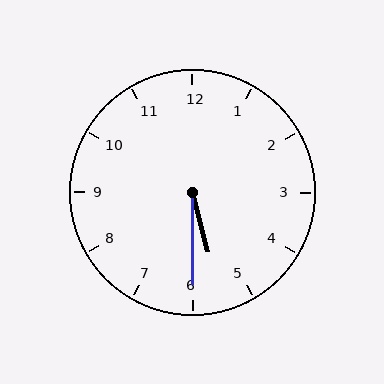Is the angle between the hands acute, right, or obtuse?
It is acute.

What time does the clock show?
5:30.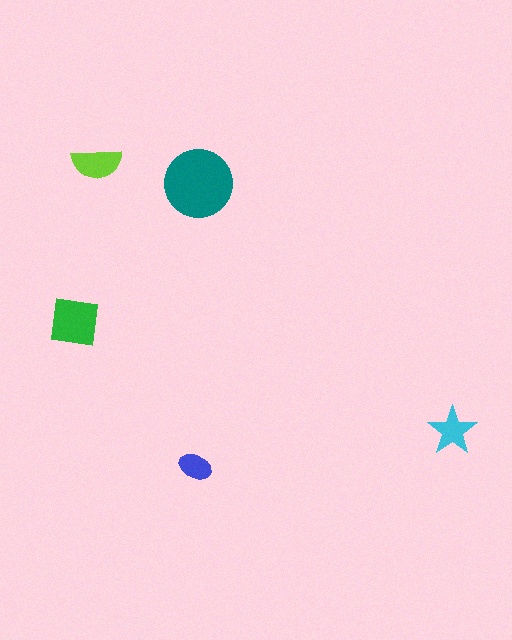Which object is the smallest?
The blue ellipse.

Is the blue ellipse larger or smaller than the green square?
Smaller.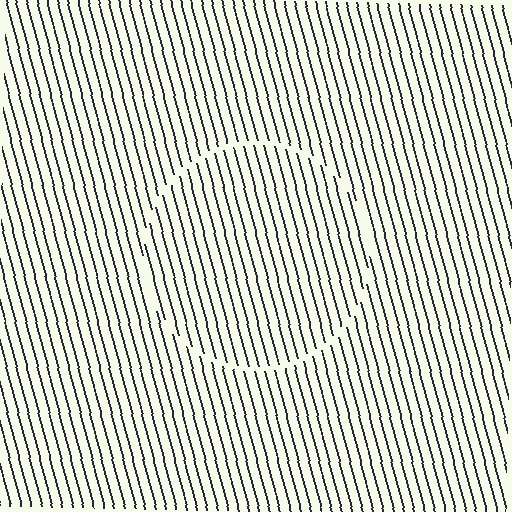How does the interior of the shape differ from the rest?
The interior of the shape contains the same grating, shifted by half a period — the contour is defined by the phase discontinuity where line-ends from the inner and outer gratings abut.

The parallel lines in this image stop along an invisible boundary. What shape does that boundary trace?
An illusory circle. The interior of the shape contains the same grating, shifted by half a period — the contour is defined by the phase discontinuity where line-ends from the inner and outer gratings abut.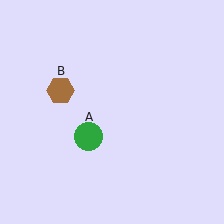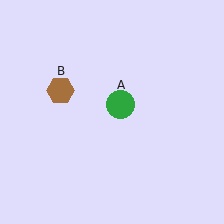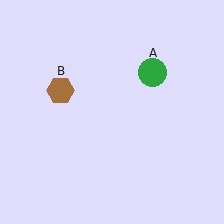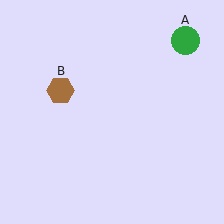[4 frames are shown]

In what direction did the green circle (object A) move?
The green circle (object A) moved up and to the right.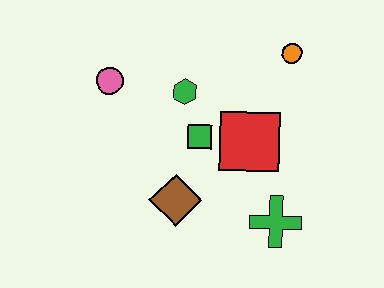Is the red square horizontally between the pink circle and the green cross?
Yes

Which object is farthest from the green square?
The orange circle is farthest from the green square.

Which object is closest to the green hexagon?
The green square is closest to the green hexagon.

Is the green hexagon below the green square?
No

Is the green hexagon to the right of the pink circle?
Yes